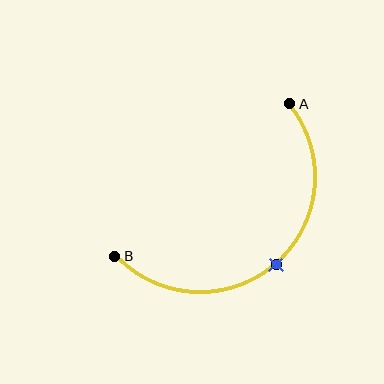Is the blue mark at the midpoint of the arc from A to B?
Yes. The blue mark lies on the arc at equal arc-length from both A and B — it is the arc midpoint.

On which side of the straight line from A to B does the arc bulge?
The arc bulges below and to the right of the straight line connecting A and B.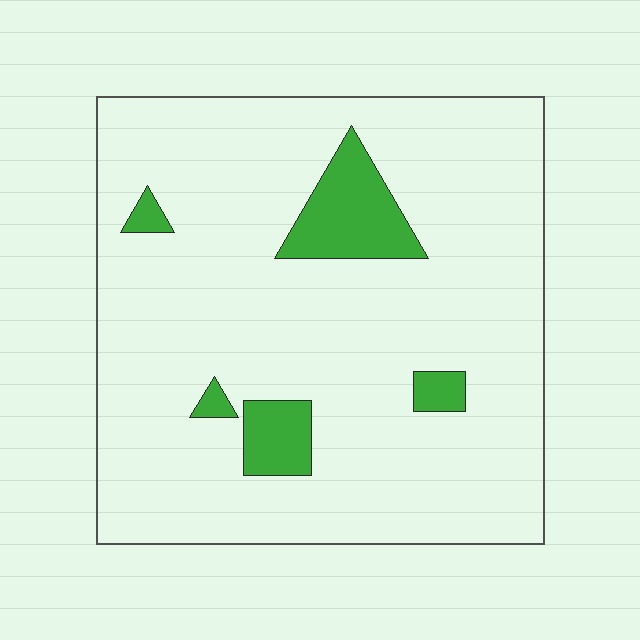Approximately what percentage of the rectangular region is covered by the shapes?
Approximately 10%.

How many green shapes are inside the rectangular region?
5.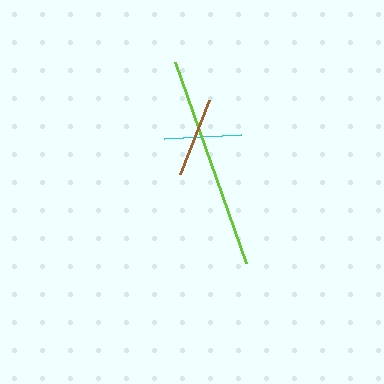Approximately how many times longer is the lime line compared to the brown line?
The lime line is approximately 2.7 times the length of the brown line.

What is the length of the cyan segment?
The cyan segment is approximately 77 pixels long.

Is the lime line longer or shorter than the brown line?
The lime line is longer than the brown line.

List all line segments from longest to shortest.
From longest to shortest: lime, brown, cyan.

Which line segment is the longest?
The lime line is the longest at approximately 213 pixels.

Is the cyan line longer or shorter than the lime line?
The lime line is longer than the cyan line.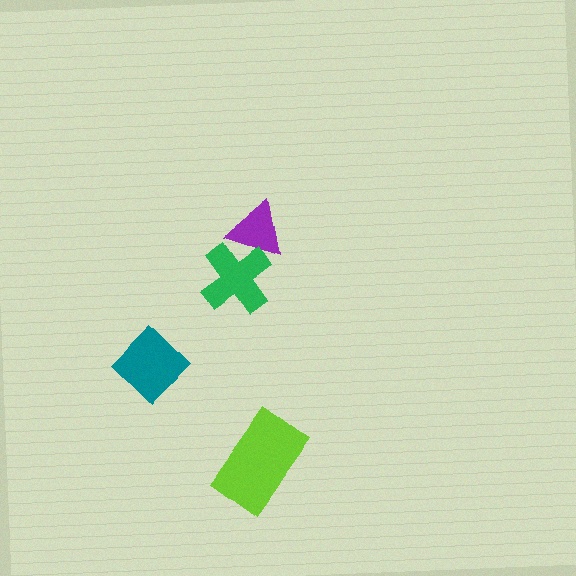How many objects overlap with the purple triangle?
1 object overlaps with the purple triangle.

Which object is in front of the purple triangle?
The green cross is in front of the purple triangle.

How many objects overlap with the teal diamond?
0 objects overlap with the teal diamond.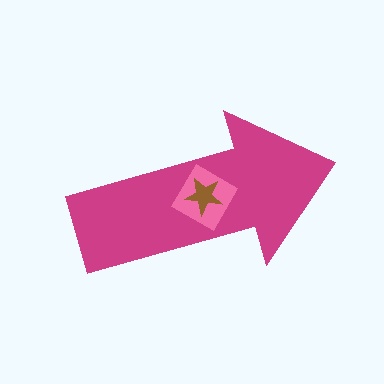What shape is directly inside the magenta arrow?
The pink diamond.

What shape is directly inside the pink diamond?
The brown star.